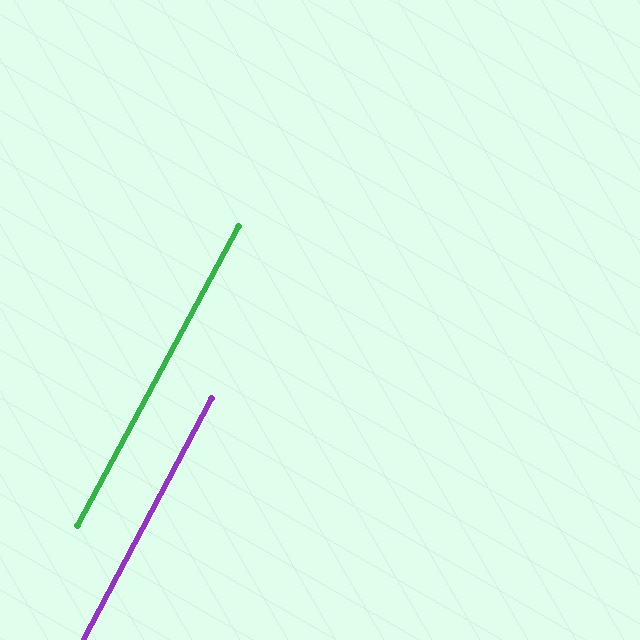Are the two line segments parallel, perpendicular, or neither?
Parallel — their directions differ by only 0.4°.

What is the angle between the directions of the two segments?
Approximately 0 degrees.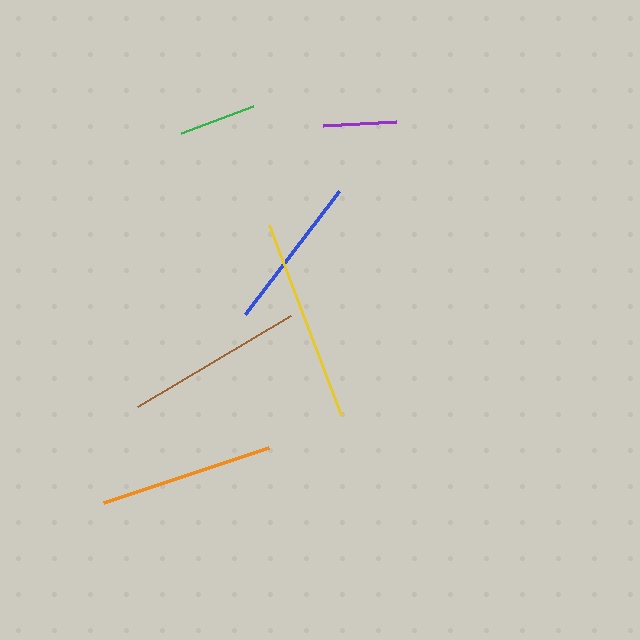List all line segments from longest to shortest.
From longest to shortest: yellow, brown, orange, blue, green, purple.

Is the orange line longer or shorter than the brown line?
The brown line is longer than the orange line.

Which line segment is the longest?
The yellow line is the longest at approximately 203 pixels.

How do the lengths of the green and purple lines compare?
The green and purple lines are approximately the same length.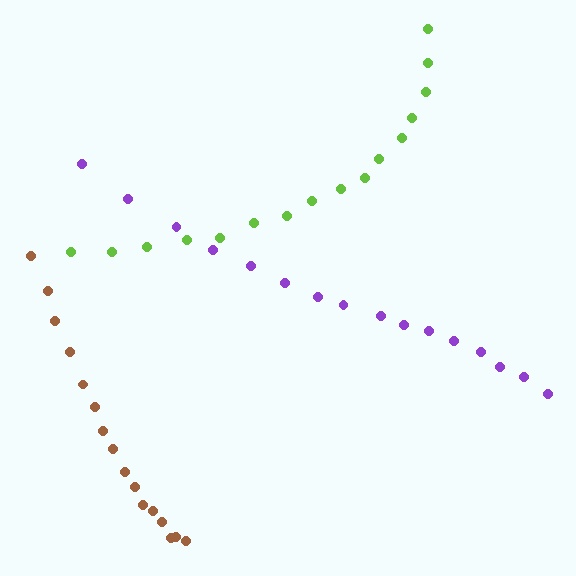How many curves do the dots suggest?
There are 3 distinct paths.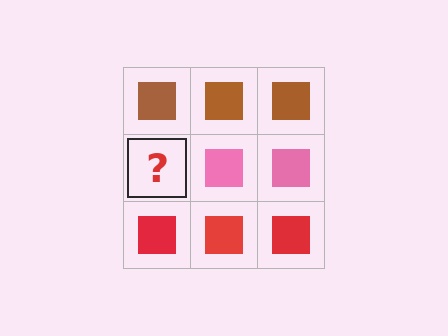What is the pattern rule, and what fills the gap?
The rule is that each row has a consistent color. The gap should be filled with a pink square.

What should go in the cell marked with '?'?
The missing cell should contain a pink square.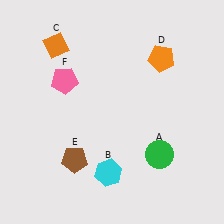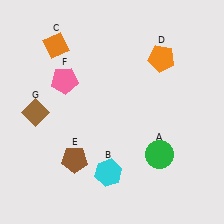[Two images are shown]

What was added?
A brown diamond (G) was added in Image 2.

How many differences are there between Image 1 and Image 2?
There is 1 difference between the two images.